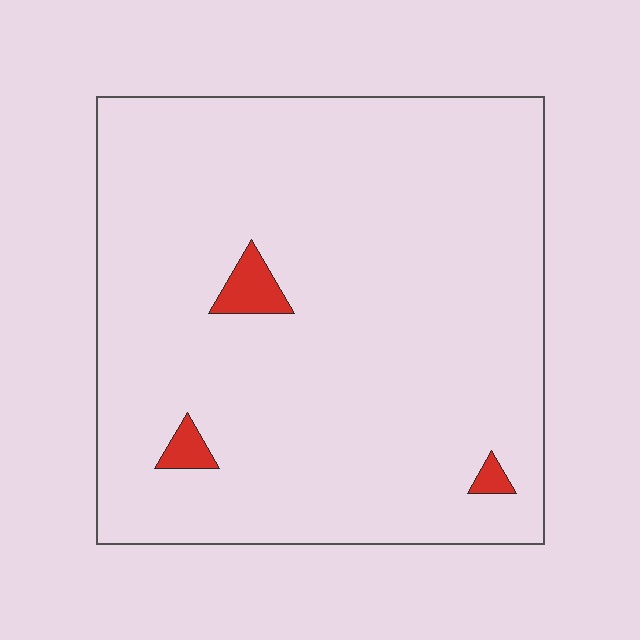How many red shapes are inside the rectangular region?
3.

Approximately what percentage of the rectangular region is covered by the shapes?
Approximately 5%.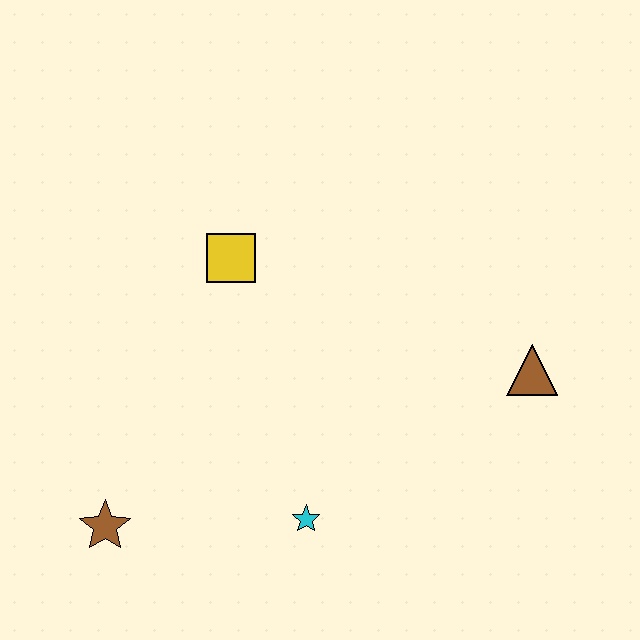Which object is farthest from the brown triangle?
The brown star is farthest from the brown triangle.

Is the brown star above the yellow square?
No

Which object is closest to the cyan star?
The brown star is closest to the cyan star.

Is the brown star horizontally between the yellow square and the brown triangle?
No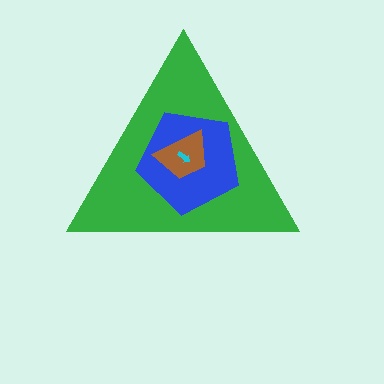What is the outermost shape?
The green triangle.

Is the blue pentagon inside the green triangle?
Yes.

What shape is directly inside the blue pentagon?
The brown trapezoid.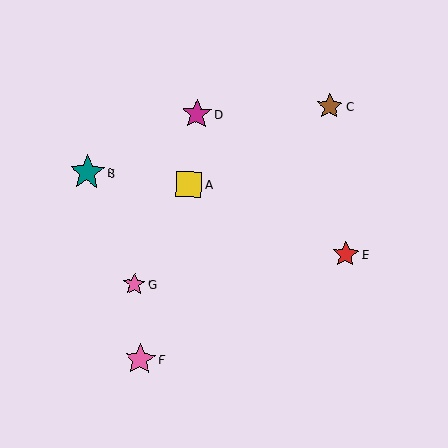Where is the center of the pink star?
The center of the pink star is at (134, 284).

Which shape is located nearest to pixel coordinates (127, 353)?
The pink star (labeled F) at (140, 359) is nearest to that location.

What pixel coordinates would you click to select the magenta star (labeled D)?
Click at (197, 114) to select the magenta star D.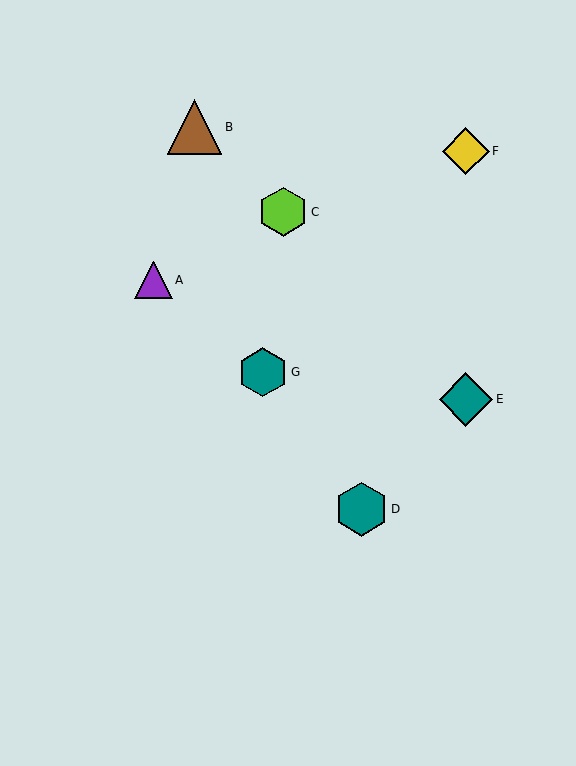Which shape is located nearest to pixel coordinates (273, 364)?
The teal hexagon (labeled G) at (263, 372) is nearest to that location.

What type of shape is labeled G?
Shape G is a teal hexagon.